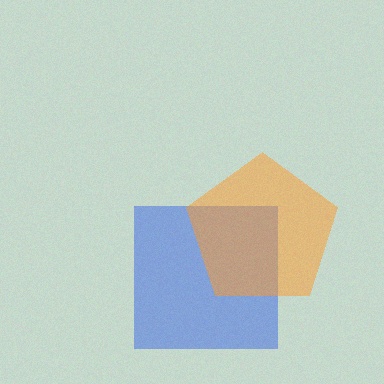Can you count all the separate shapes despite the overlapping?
Yes, there are 2 separate shapes.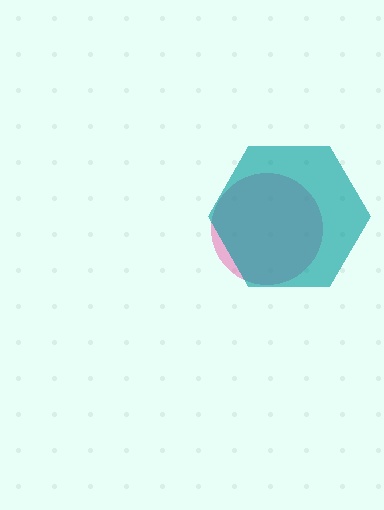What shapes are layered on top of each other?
The layered shapes are: a pink circle, a teal hexagon.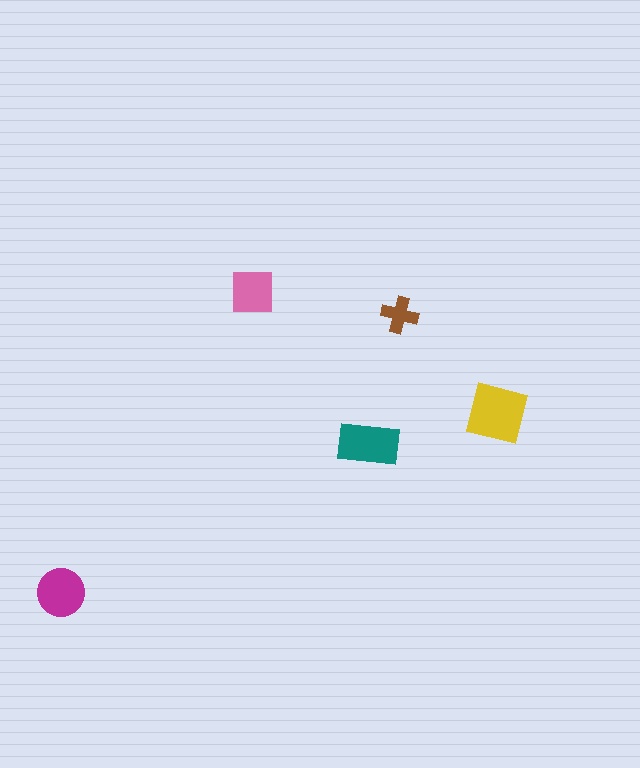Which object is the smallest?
The brown cross.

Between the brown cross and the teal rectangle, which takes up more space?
The teal rectangle.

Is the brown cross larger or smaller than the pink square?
Smaller.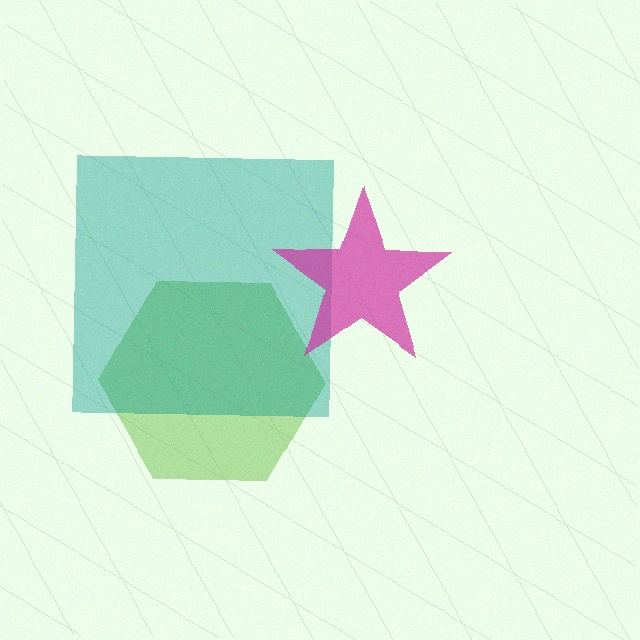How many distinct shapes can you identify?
There are 3 distinct shapes: a lime hexagon, a teal square, a magenta star.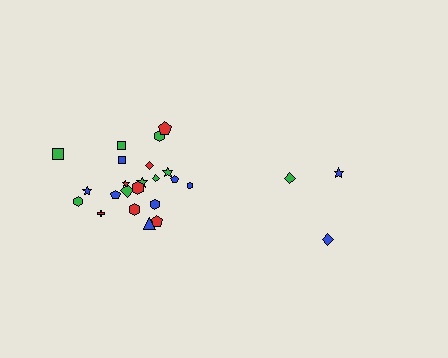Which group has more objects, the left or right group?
The left group.